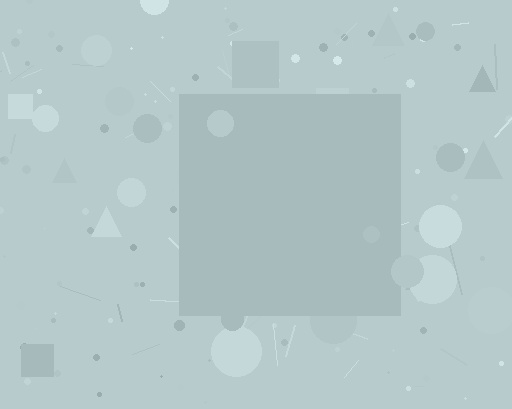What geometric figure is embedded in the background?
A square is embedded in the background.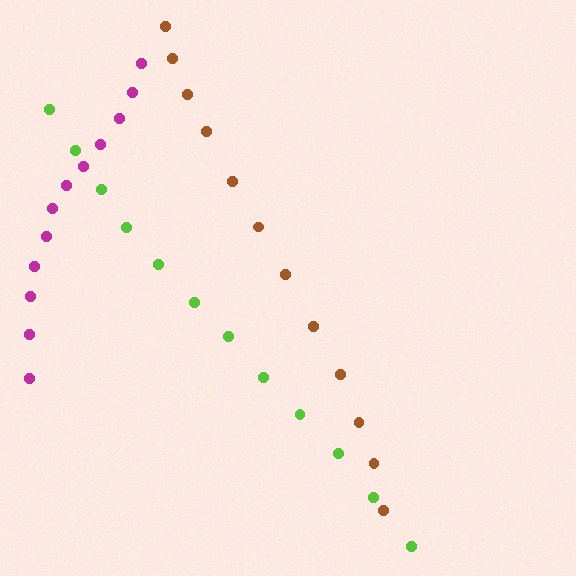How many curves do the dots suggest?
There are 3 distinct paths.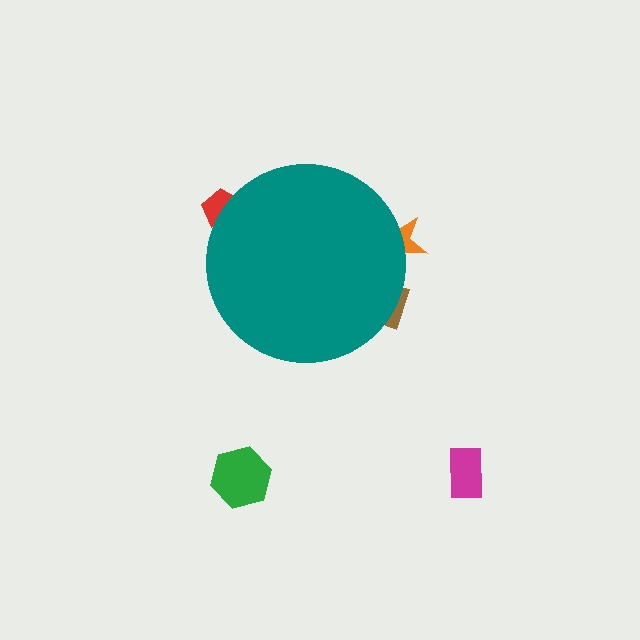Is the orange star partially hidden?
Yes, the orange star is partially hidden behind the teal circle.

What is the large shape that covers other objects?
A teal circle.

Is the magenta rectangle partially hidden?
No, the magenta rectangle is fully visible.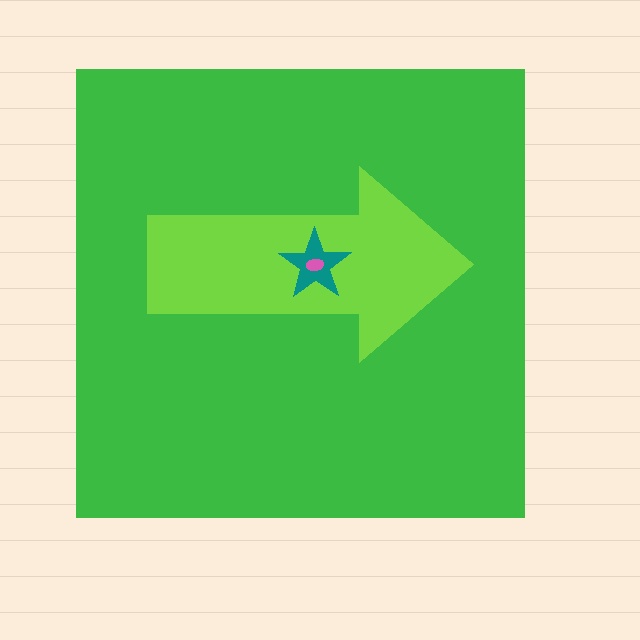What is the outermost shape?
The green square.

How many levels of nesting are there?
4.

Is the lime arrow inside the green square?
Yes.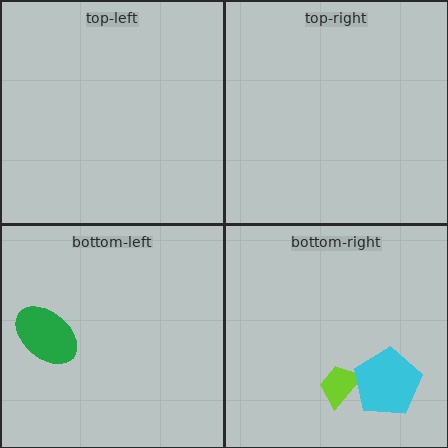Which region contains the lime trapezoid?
The bottom-right region.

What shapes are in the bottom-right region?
The lime trapezoid, the cyan pentagon.